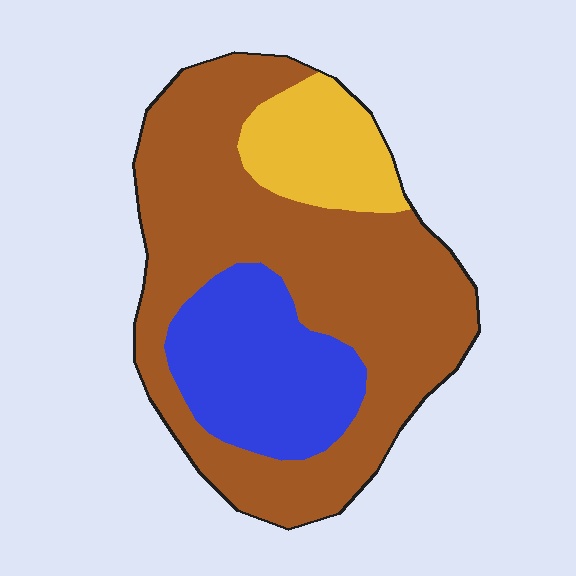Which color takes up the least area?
Yellow, at roughly 15%.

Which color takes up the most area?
Brown, at roughly 65%.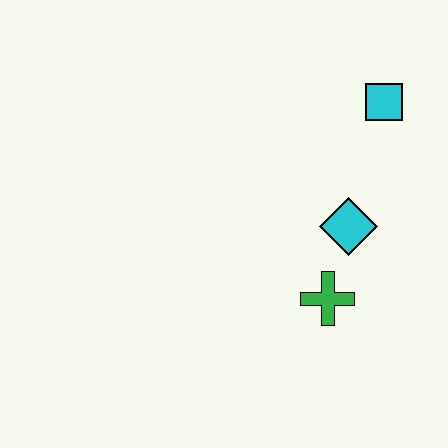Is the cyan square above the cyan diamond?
Yes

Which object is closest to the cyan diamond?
The green cross is closest to the cyan diamond.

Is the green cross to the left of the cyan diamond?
Yes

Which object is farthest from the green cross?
The cyan square is farthest from the green cross.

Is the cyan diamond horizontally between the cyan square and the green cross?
Yes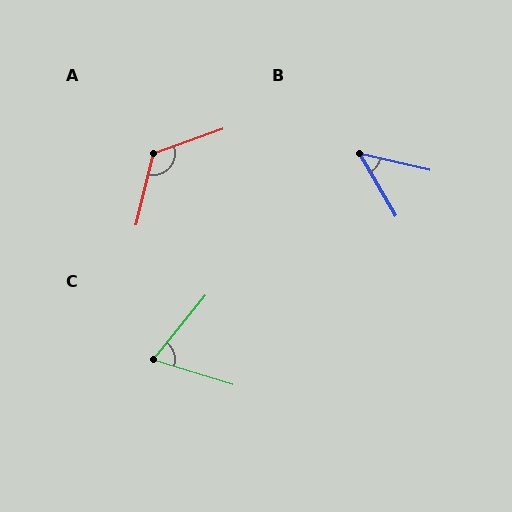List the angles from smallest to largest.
B (47°), C (68°), A (123°).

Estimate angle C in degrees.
Approximately 68 degrees.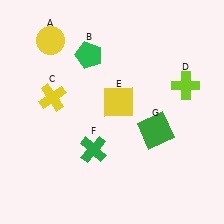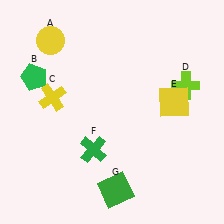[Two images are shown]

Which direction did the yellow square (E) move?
The yellow square (E) moved right.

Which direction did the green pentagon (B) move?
The green pentagon (B) moved left.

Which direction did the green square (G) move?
The green square (G) moved down.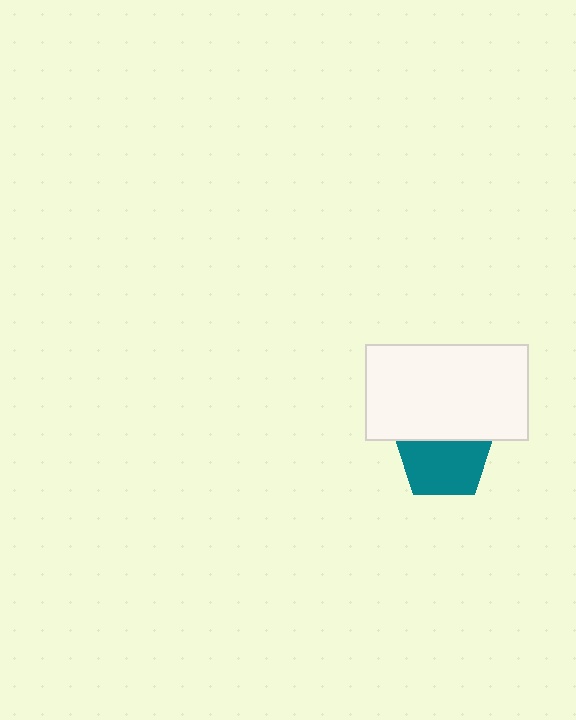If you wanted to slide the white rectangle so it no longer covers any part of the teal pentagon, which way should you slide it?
Slide it up — that is the most direct way to separate the two shapes.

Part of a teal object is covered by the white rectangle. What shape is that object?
It is a pentagon.